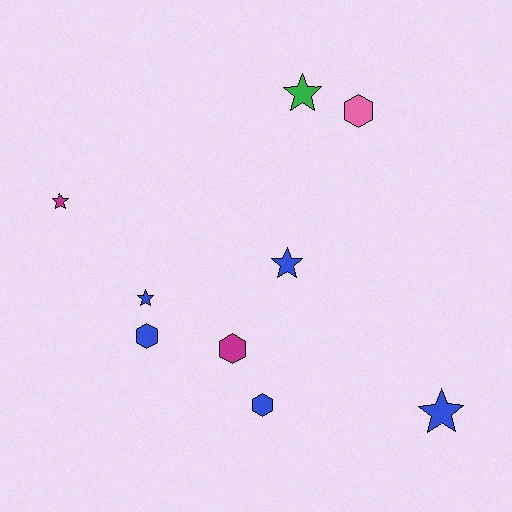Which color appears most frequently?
Blue, with 5 objects.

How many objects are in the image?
There are 9 objects.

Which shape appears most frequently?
Star, with 5 objects.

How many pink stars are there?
There are no pink stars.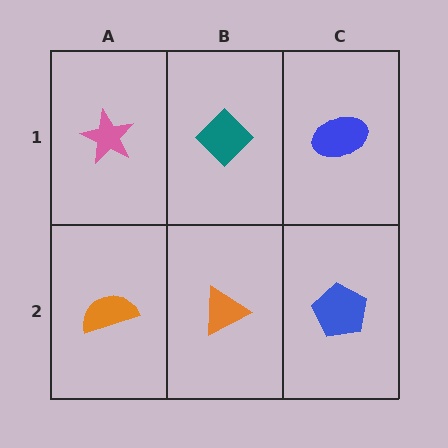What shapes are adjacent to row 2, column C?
A blue ellipse (row 1, column C), an orange triangle (row 2, column B).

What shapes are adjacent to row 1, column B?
An orange triangle (row 2, column B), a pink star (row 1, column A), a blue ellipse (row 1, column C).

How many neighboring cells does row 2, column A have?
2.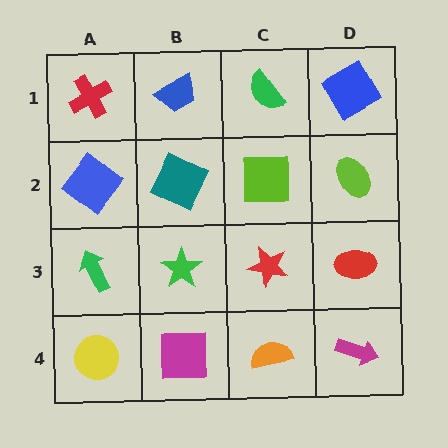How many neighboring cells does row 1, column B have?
3.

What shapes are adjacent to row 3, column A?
A blue diamond (row 2, column A), a yellow circle (row 4, column A), a green star (row 3, column B).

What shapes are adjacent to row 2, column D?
A blue square (row 1, column D), a red ellipse (row 3, column D), a lime square (row 2, column C).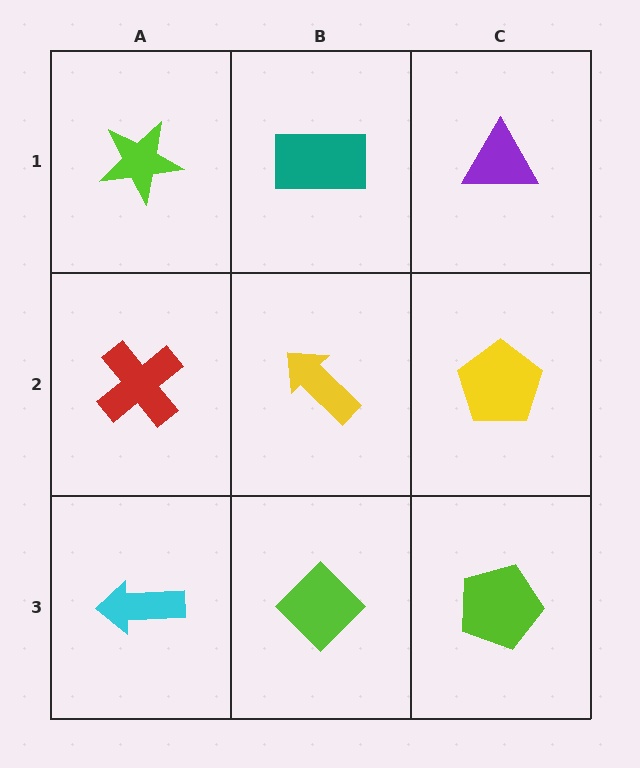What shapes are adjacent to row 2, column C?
A purple triangle (row 1, column C), a lime pentagon (row 3, column C), a yellow arrow (row 2, column B).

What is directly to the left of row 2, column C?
A yellow arrow.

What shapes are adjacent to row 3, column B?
A yellow arrow (row 2, column B), a cyan arrow (row 3, column A), a lime pentagon (row 3, column C).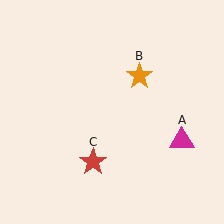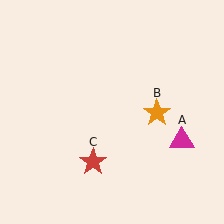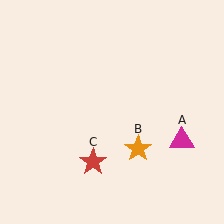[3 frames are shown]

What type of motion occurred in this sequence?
The orange star (object B) rotated clockwise around the center of the scene.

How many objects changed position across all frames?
1 object changed position: orange star (object B).